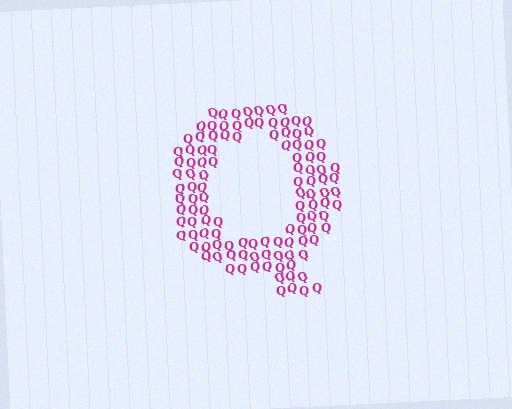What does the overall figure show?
The overall figure shows the letter Q.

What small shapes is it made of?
It is made of small letter Q's.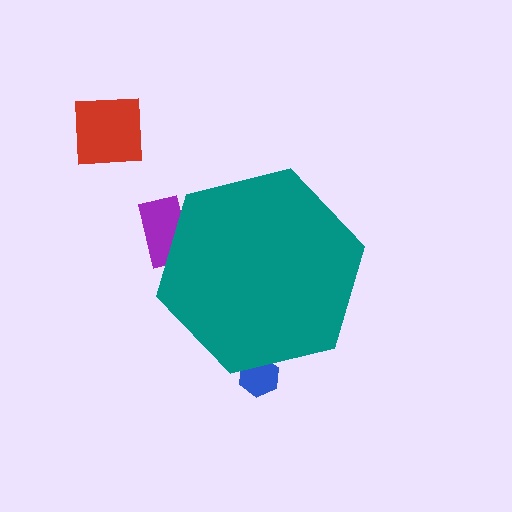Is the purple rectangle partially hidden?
Yes, the purple rectangle is partially hidden behind the teal hexagon.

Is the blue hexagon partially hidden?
Yes, the blue hexagon is partially hidden behind the teal hexagon.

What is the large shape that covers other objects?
A teal hexagon.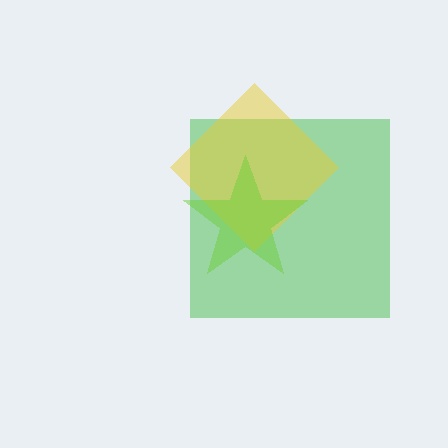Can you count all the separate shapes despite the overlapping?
Yes, there are 3 separate shapes.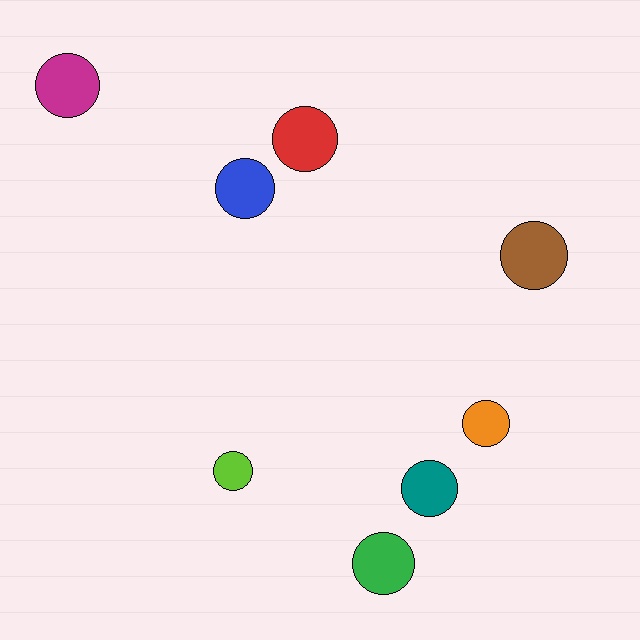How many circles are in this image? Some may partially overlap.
There are 8 circles.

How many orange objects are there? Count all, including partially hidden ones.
There is 1 orange object.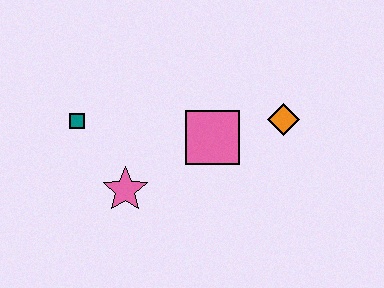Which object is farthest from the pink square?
The teal square is farthest from the pink square.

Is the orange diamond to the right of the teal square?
Yes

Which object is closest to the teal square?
The pink star is closest to the teal square.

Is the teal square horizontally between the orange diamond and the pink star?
No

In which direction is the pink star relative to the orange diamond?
The pink star is to the left of the orange diamond.